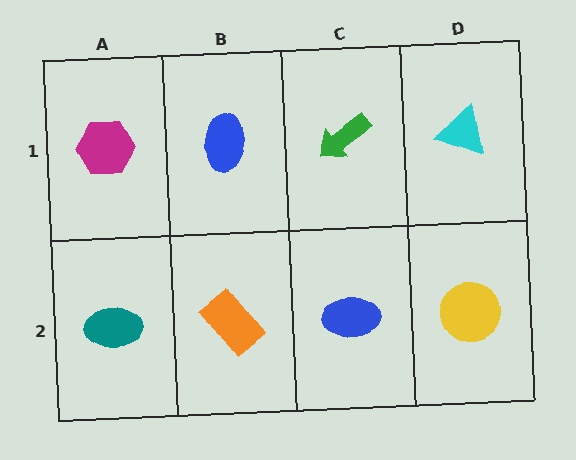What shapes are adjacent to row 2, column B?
A blue ellipse (row 1, column B), a teal ellipse (row 2, column A), a blue ellipse (row 2, column C).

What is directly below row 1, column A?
A teal ellipse.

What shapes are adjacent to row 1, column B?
An orange rectangle (row 2, column B), a magenta hexagon (row 1, column A), a green arrow (row 1, column C).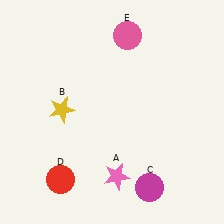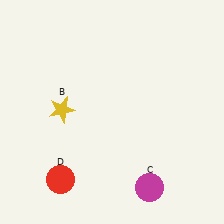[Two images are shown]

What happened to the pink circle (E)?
The pink circle (E) was removed in Image 2. It was in the top-right area of Image 1.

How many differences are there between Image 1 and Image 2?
There are 2 differences between the two images.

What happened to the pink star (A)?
The pink star (A) was removed in Image 2. It was in the bottom-right area of Image 1.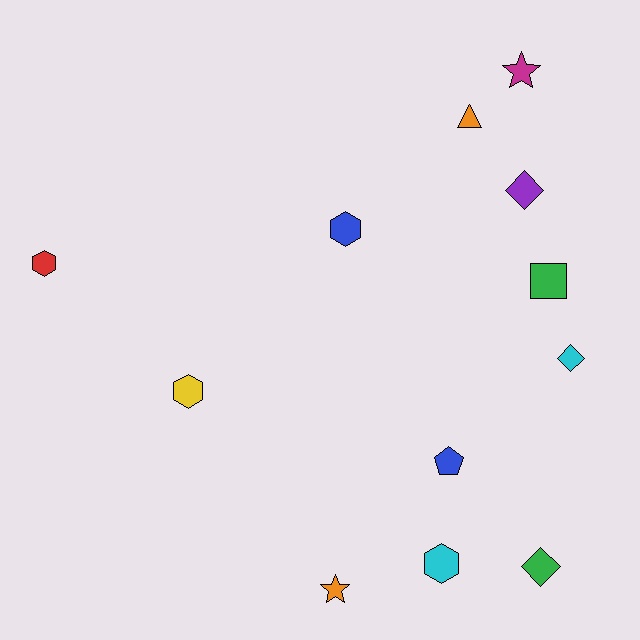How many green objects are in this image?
There are 2 green objects.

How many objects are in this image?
There are 12 objects.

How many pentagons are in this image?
There is 1 pentagon.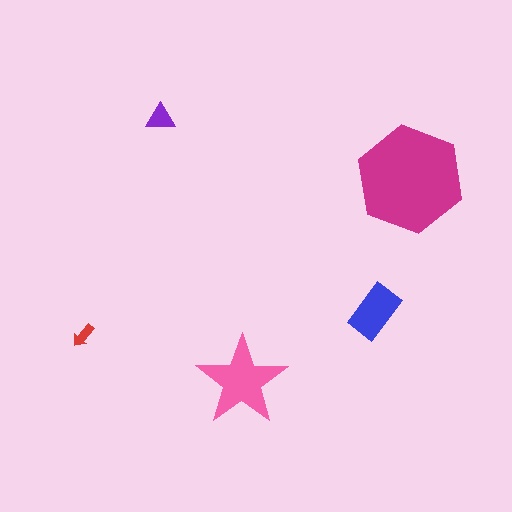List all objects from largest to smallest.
The magenta hexagon, the pink star, the blue rectangle, the purple triangle, the red arrow.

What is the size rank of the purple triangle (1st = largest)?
4th.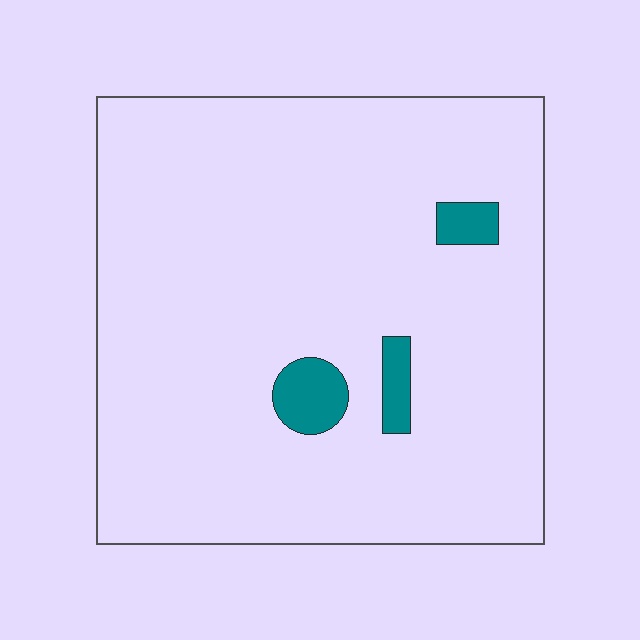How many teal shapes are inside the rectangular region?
3.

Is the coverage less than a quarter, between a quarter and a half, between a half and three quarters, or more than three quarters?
Less than a quarter.